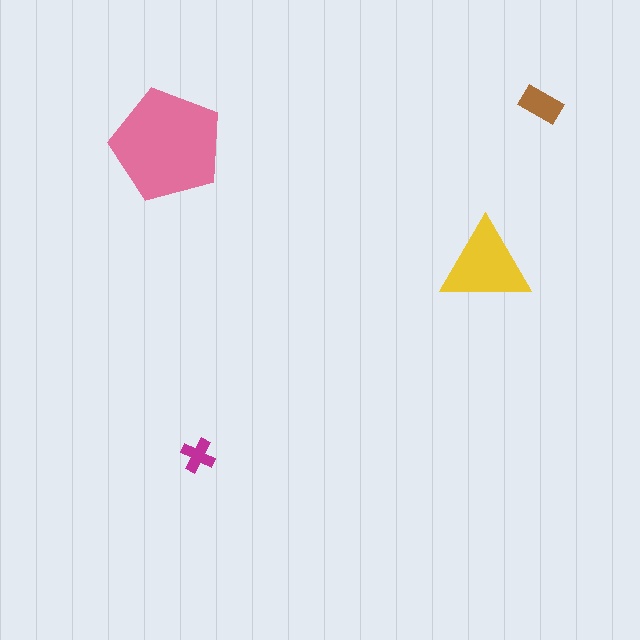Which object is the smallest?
The magenta cross.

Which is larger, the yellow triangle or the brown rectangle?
The yellow triangle.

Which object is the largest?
The pink pentagon.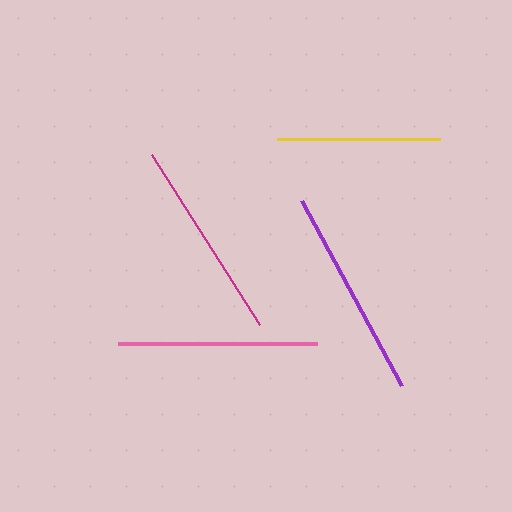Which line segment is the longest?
The purple line is the longest at approximately 210 pixels.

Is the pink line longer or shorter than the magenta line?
The magenta line is longer than the pink line.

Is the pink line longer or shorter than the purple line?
The purple line is longer than the pink line.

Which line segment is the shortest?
The yellow line is the shortest at approximately 163 pixels.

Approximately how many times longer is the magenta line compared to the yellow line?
The magenta line is approximately 1.2 times the length of the yellow line.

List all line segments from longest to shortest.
From longest to shortest: purple, magenta, pink, yellow.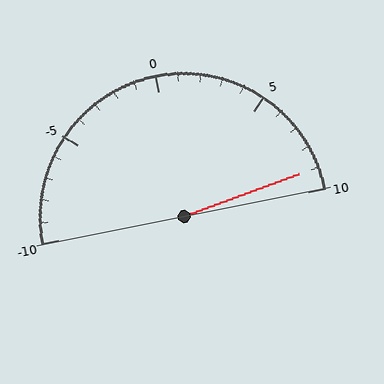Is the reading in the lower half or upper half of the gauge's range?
The reading is in the upper half of the range (-10 to 10).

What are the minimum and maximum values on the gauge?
The gauge ranges from -10 to 10.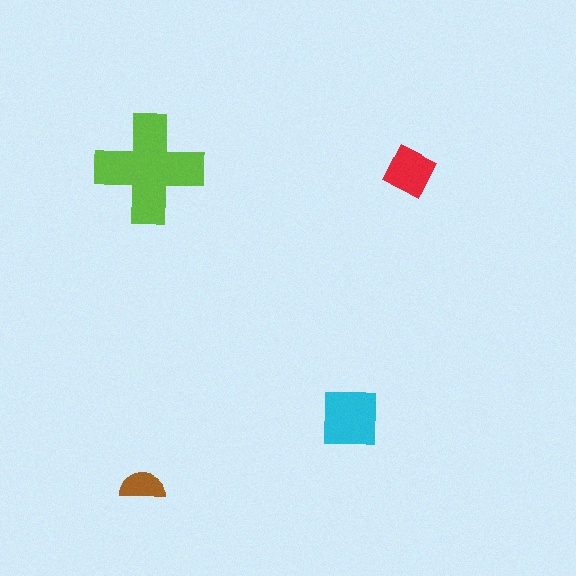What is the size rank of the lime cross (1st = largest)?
1st.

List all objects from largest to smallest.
The lime cross, the cyan square, the red diamond, the brown semicircle.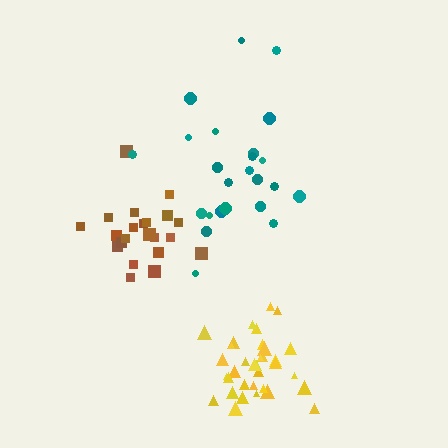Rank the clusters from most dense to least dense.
yellow, brown, teal.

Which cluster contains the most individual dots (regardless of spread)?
Yellow (35).